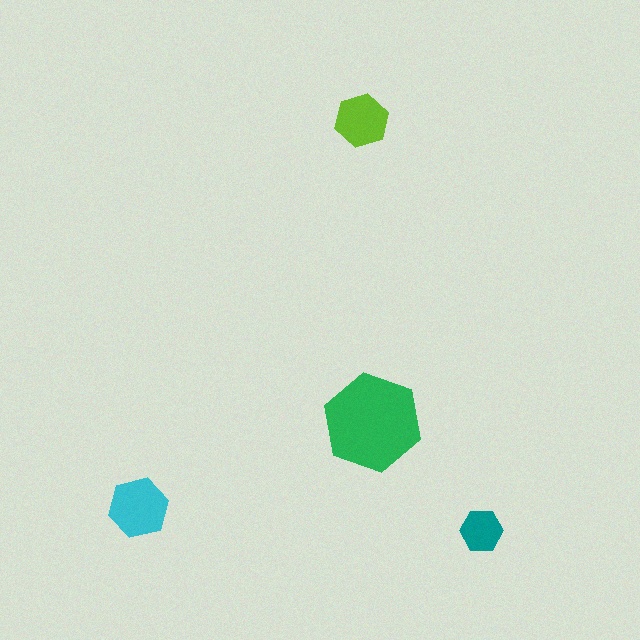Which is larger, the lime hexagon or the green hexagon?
The green one.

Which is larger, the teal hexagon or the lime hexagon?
The lime one.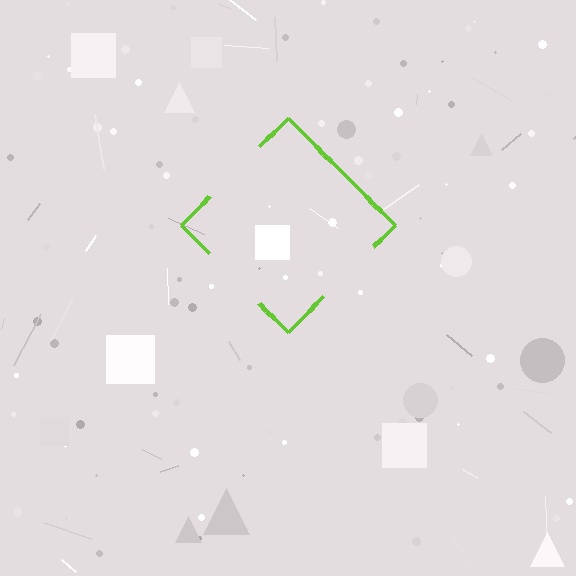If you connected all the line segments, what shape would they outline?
They would outline a diamond.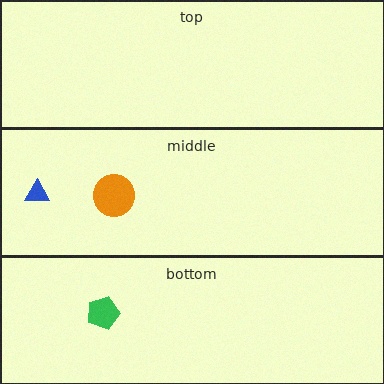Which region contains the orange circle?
The middle region.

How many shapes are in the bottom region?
1.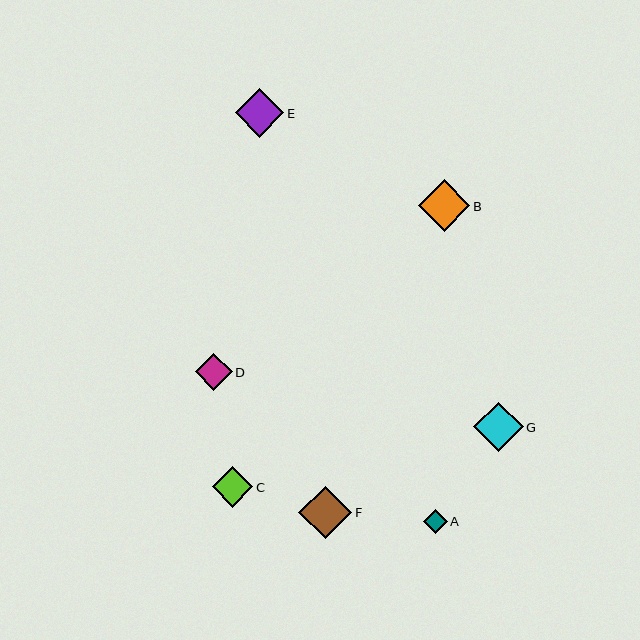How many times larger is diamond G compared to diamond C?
Diamond G is approximately 1.2 times the size of diamond C.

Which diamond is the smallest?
Diamond A is the smallest with a size of approximately 23 pixels.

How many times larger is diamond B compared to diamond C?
Diamond B is approximately 1.3 times the size of diamond C.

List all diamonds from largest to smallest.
From largest to smallest: F, B, G, E, C, D, A.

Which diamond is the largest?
Diamond F is the largest with a size of approximately 53 pixels.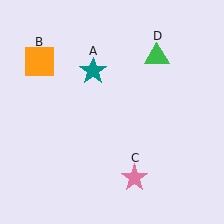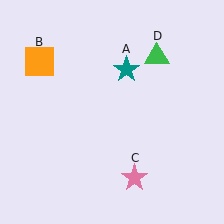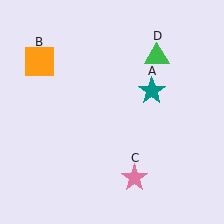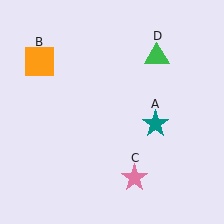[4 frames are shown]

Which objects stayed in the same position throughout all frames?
Orange square (object B) and pink star (object C) and green triangle (object D) remained stationary.